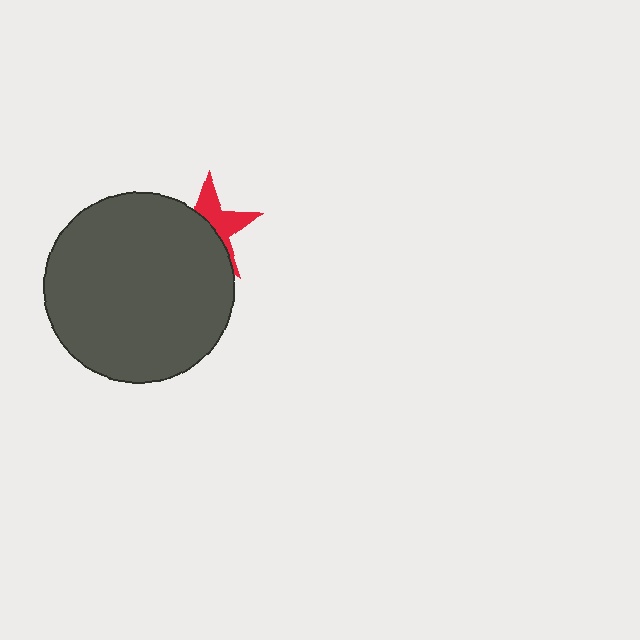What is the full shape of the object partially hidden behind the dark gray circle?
The partially hidden object is a red star.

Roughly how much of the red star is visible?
A small part of it is visible (roughly 43%).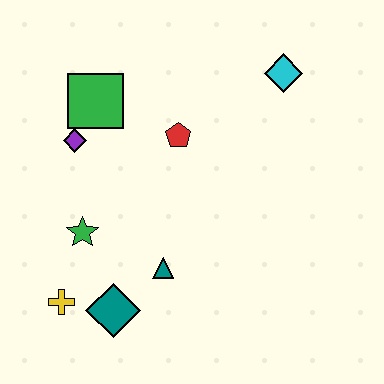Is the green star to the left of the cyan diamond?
Yes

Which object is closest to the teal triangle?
The teal diamond is closest to the teal triangle.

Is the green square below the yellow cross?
No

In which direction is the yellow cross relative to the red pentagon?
The yellow cross is below the red pentagon.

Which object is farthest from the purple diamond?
The cyan diamond is farthest from the purple diamond.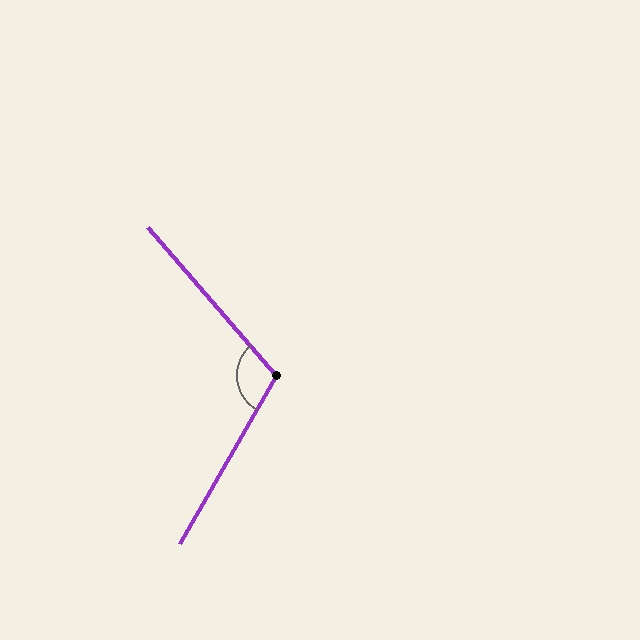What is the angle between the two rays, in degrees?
Approximately 109 degrees.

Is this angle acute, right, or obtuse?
It is obtuse.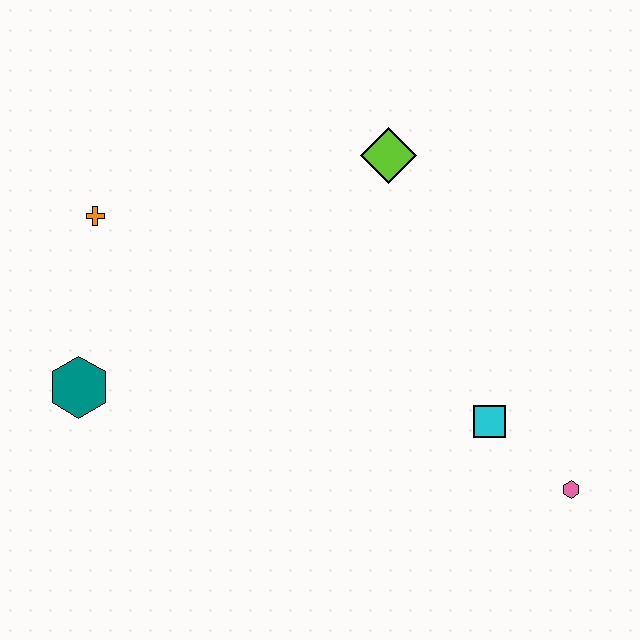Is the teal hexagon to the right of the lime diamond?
No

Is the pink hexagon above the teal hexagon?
No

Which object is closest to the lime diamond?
The cyan square is closest to the lime diamond.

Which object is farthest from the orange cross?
The pink hexagon is farthest from the orange cross.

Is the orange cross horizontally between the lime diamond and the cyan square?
No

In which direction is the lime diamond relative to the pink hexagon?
The lime diamond is above the pink hexagon.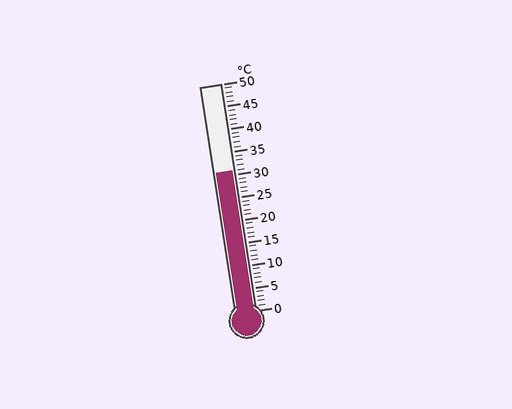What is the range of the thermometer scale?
The thermometer scale ranges from 0°C to 50°C.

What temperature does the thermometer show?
The thermometer shows approximately 31°C.